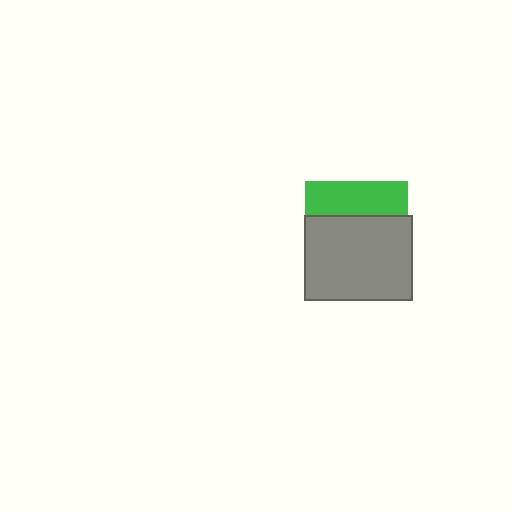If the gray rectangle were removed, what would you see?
You would see the complete green square.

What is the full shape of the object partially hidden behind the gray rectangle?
The partially hidden object is a green square.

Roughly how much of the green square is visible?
A small part of it is visible (roughly 33%).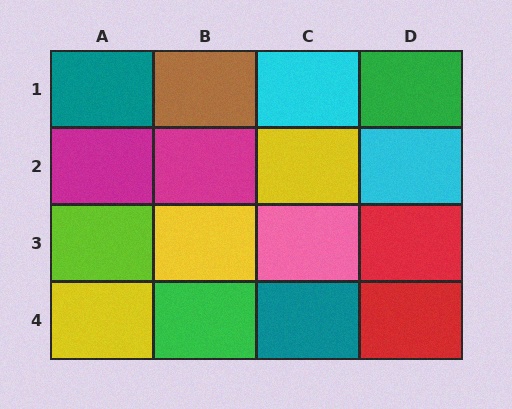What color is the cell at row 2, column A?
Magenta.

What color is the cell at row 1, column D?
Green.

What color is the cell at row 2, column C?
Yellow.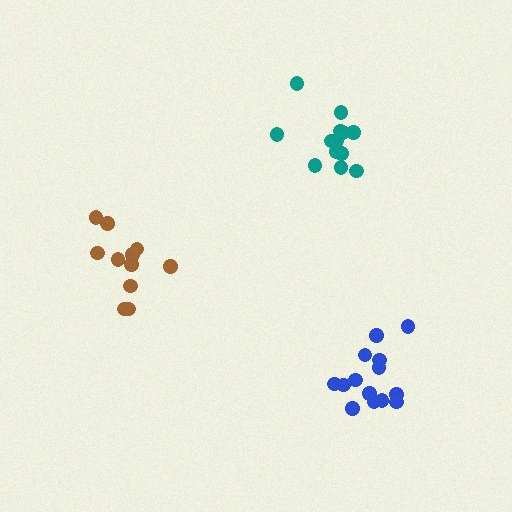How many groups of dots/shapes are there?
There are 3 groups.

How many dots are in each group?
Group 1: 13 dots, Group 2: 14 dots, Group 3: 11 dots (38 total).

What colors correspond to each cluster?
The clusters are colored: teal, blue, brown.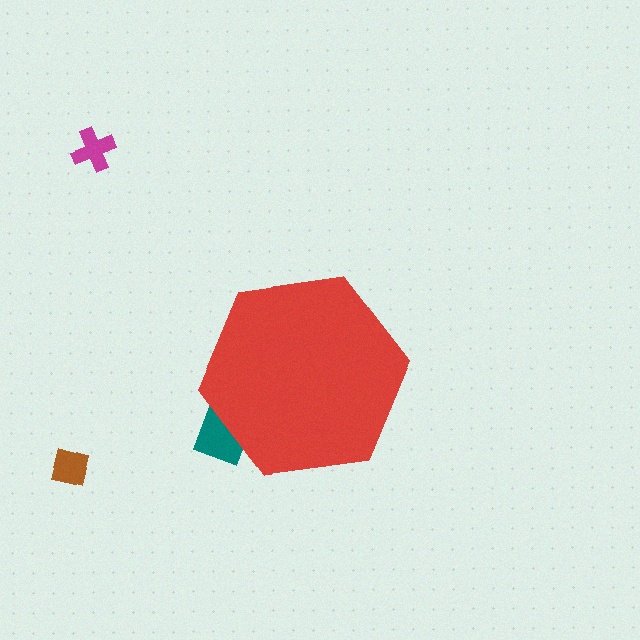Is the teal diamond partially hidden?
Yes, the teal diamond is partially hidden behind the red hexagon.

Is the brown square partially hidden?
No, the brown square is fully visible.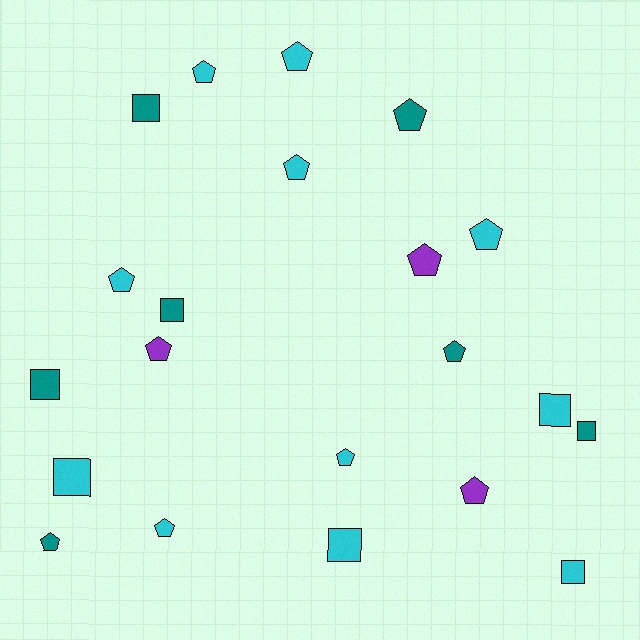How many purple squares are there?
There are no purple squares.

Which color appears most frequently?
Cyan, with 11 objects.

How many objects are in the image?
There are 21 objects.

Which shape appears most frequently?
Pentagon, with 13 objects.